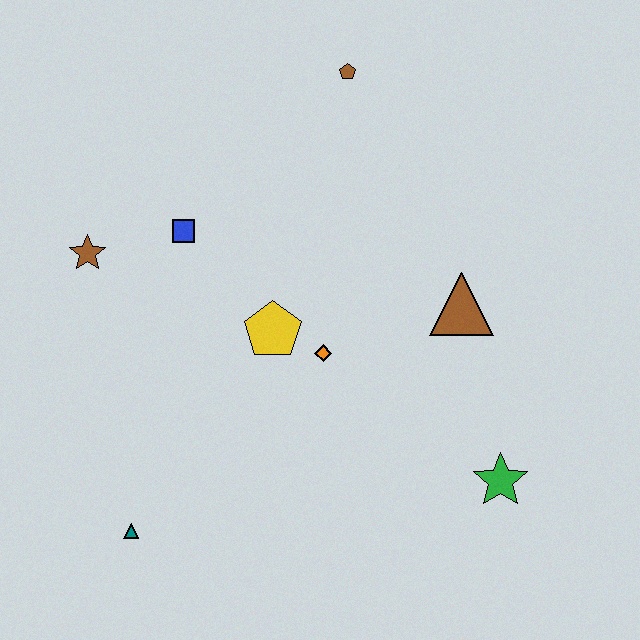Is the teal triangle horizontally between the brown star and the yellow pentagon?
Yes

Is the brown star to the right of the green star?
No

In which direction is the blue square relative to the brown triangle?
The blue square is to the left of the brown triangle.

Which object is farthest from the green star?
The brown star is farthest from the green star.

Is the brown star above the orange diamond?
Yes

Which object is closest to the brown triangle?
The orange diamond is closest to the brown triangle.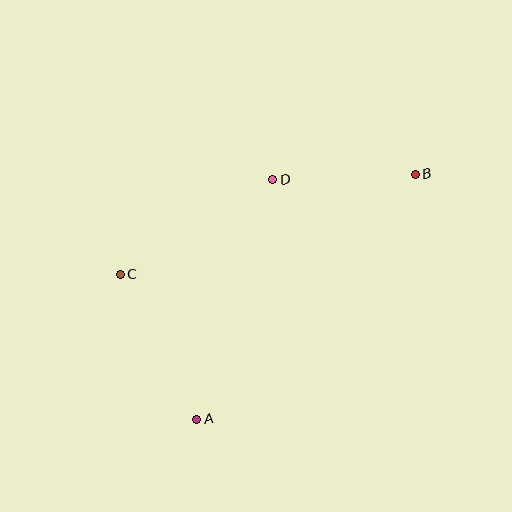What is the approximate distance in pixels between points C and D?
The distance between C and D is approximately 180 pixels.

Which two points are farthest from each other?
Points A and B are farthest from each other.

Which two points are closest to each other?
Points B and D are closest to each other.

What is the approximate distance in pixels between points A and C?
The distance between A and C is approximately 164 pixels.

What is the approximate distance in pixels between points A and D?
The distance between A and D is approximately 251 pixels.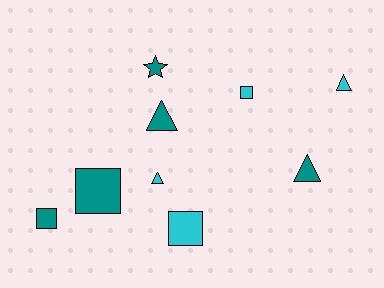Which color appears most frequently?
Teal, with 5 objects.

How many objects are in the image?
There are 9 objects.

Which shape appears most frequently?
Square, with 4 objects.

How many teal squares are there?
There are 2 teal squares.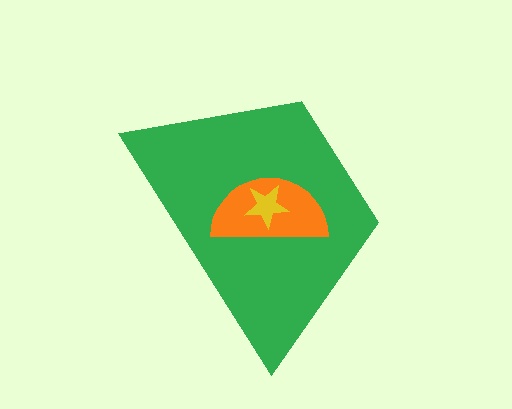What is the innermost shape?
The yellow star.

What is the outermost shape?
The green trapezoid.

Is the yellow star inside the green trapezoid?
Yes.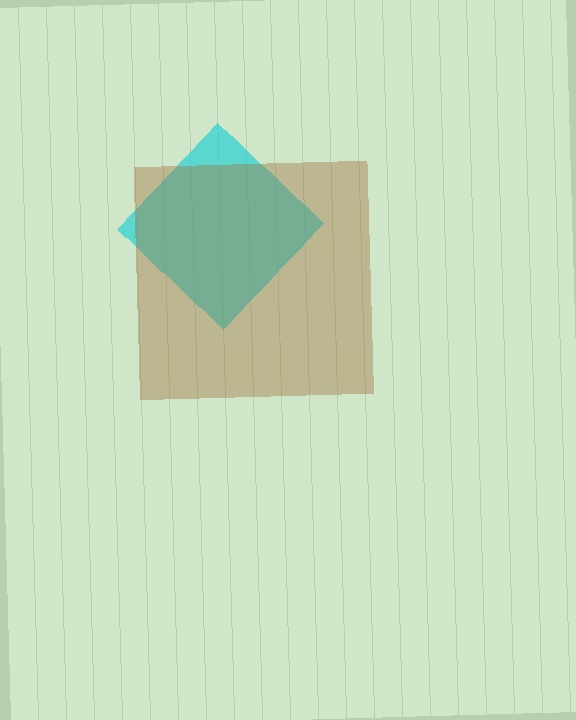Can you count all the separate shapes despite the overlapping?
Yes, there are 2 separate shapes.